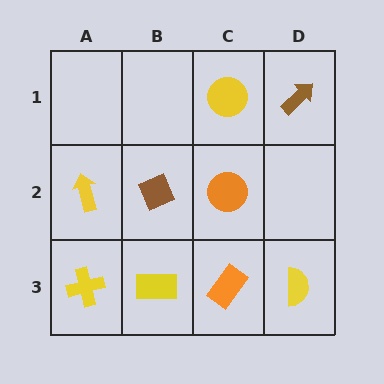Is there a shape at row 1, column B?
No, that cell is empty.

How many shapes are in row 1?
2 shapes.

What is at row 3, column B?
A yellow rectangle.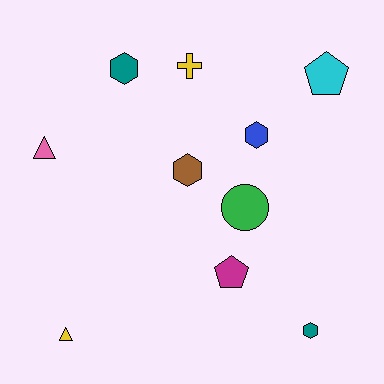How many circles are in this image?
There is 1 circle.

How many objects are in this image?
There are 10 objects.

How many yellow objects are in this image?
There are 2 yellow objects.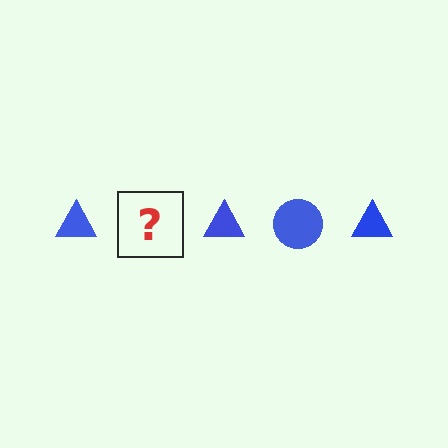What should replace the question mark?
The question mark should be replaced with a blue circle.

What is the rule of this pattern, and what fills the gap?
The rule is that the pattern cycles through triangle, circle shapes in blue. The gap should be filled with a blue circle.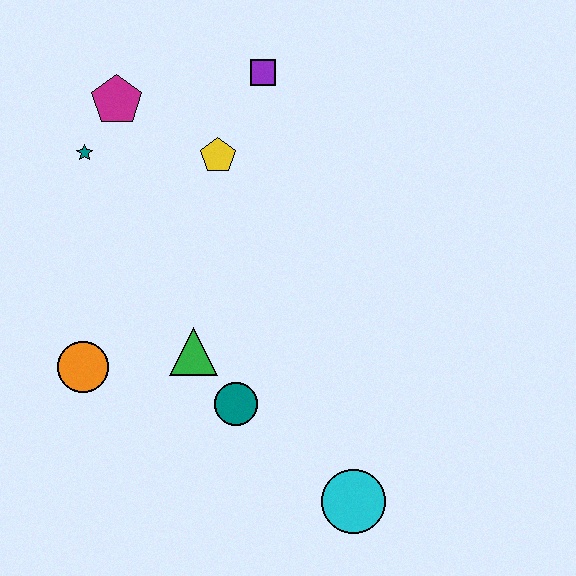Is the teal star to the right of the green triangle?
No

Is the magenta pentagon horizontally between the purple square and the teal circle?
No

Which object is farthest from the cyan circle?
The magenta pentagon is farthest from the cyan circle.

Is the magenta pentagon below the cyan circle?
No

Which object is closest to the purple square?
The yellow pentagon is closest to the purple square.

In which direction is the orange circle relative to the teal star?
The orange circle is below the teal star.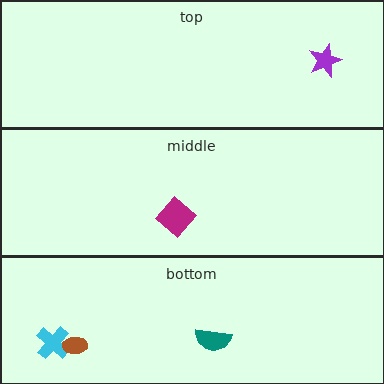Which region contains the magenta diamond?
The middle region.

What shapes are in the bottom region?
The teal semicircle, the cyan cross, the brown ellipse.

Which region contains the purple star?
The top region.